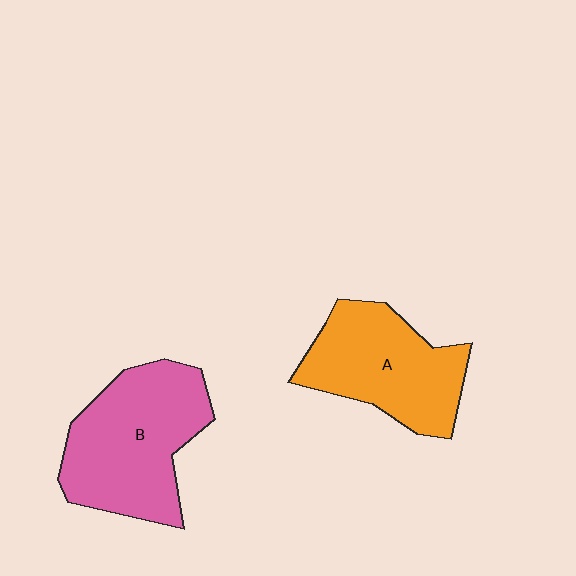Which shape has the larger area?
Shape B (pink).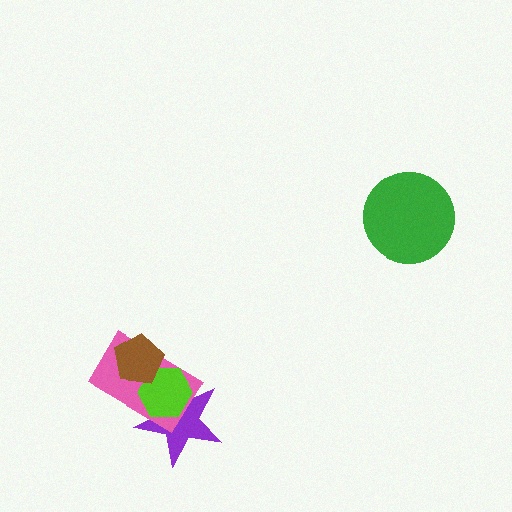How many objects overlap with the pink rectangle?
3 objects overlap with the pink rectangle.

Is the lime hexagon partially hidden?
Yes, it is partially covered by another shape.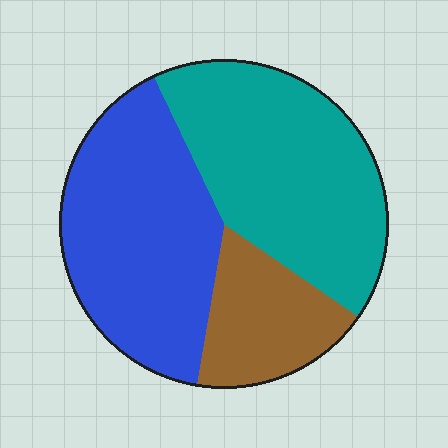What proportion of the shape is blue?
Blue takes up about two fifths (2/5) of the shape.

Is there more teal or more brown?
Teal.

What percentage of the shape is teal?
Teal covers about 40% of the shape.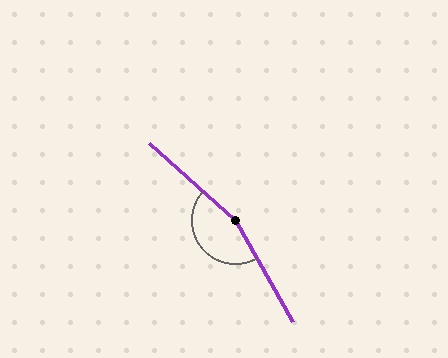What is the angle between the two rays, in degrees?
Approximately 161 degrees.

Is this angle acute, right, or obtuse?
It is obtuse.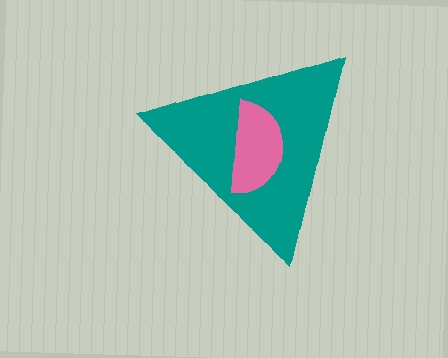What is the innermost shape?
The pink semicircle.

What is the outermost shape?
The teal triangle.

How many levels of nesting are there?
2.